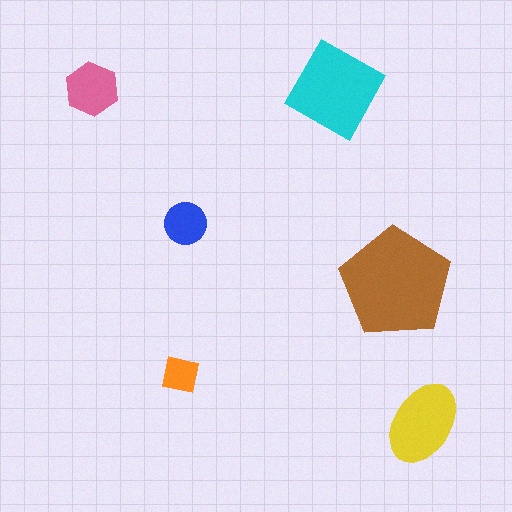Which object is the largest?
The brown pentagon.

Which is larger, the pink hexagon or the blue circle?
The pink hexagon.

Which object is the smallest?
The orange square.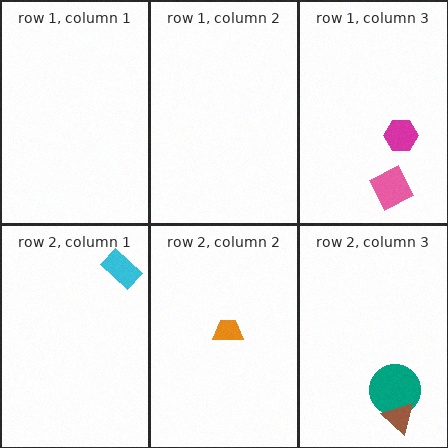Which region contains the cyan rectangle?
The row 2, column 1 region.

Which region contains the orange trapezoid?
The row 2, column 2 region.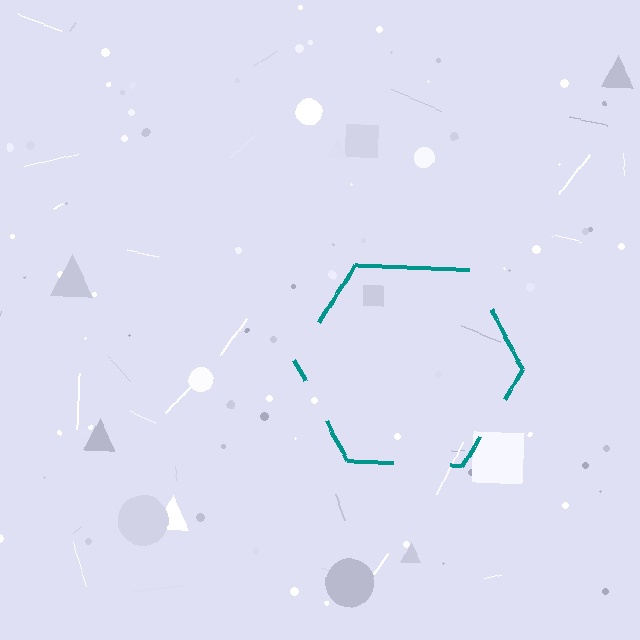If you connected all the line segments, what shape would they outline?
They would outline a hexagon.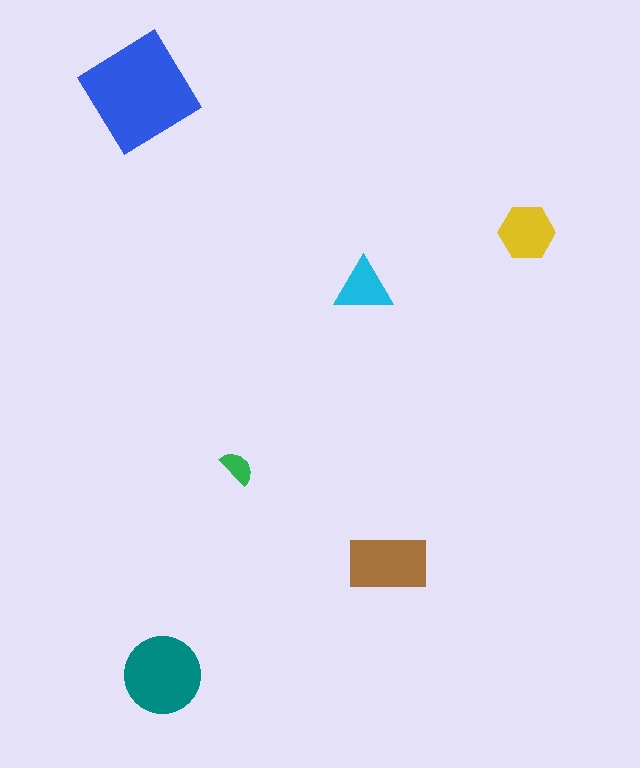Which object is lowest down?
The teal circle is bottommost.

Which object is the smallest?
The green semicircle.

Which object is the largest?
The blue diamond.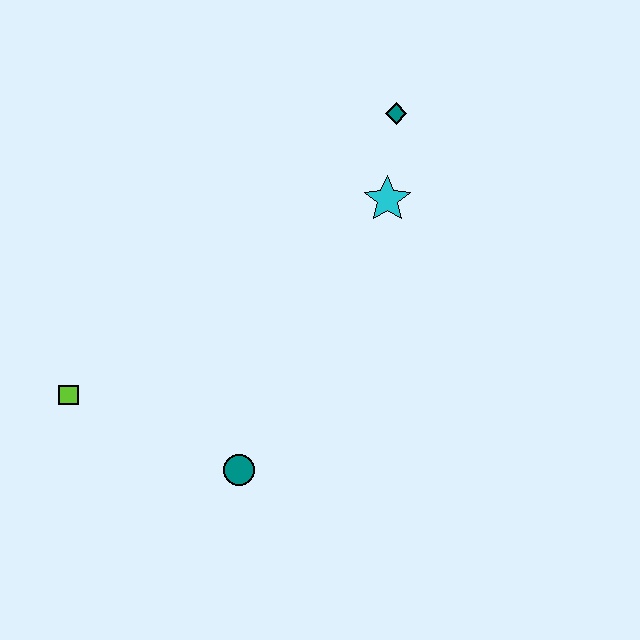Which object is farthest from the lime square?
The teal diamond is farthest from the lime square.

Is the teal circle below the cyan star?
Yes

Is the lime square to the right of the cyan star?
No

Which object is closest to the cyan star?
The teal diamond is closest to the cyan star.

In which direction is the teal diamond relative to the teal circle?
The teal diamond is above the teal circle.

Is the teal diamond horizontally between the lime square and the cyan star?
No